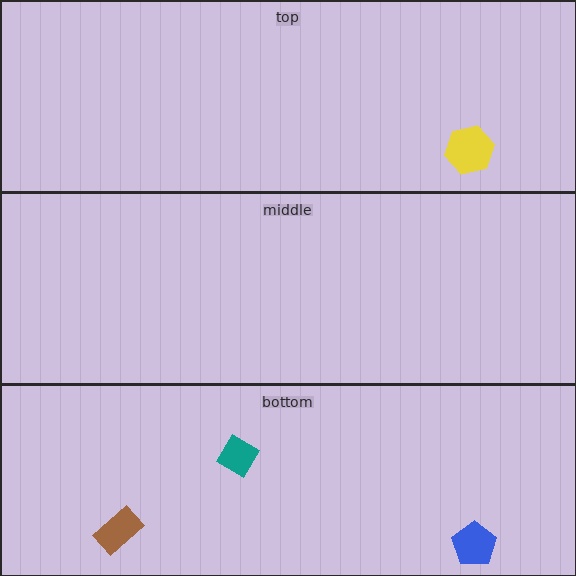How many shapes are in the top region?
1.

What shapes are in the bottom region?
The blue pentagon, the brown rectangle, the teal diamond.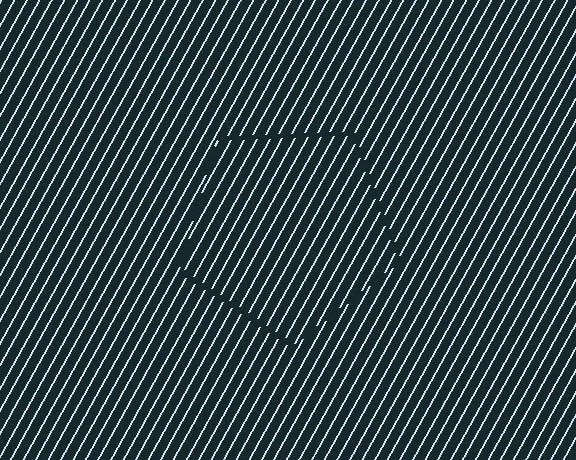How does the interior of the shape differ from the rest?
The interior of the shape contains the same grating, shifted by half a period — the contour is defined by the phase discontinuity where line-ends from the inner and outer gratings abut.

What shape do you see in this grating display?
An illusory pentagon. The interior of the shape contains the same grating, shifted by half a period — the contour is defined by the phase discontinuity where line-ends from the inner and outer gratings abut.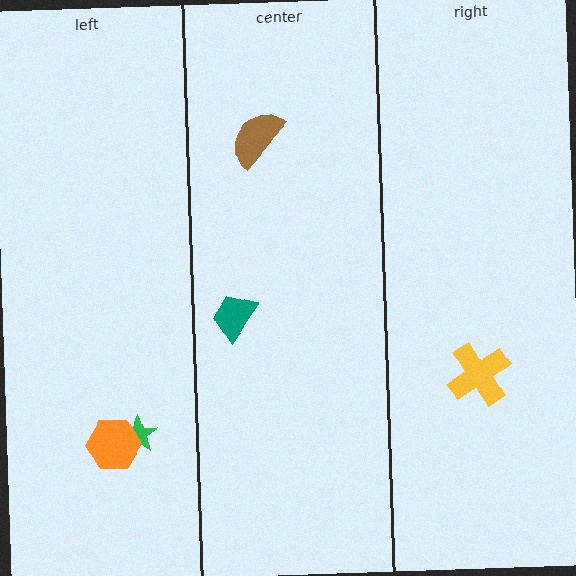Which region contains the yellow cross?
The right region.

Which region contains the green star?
The left region.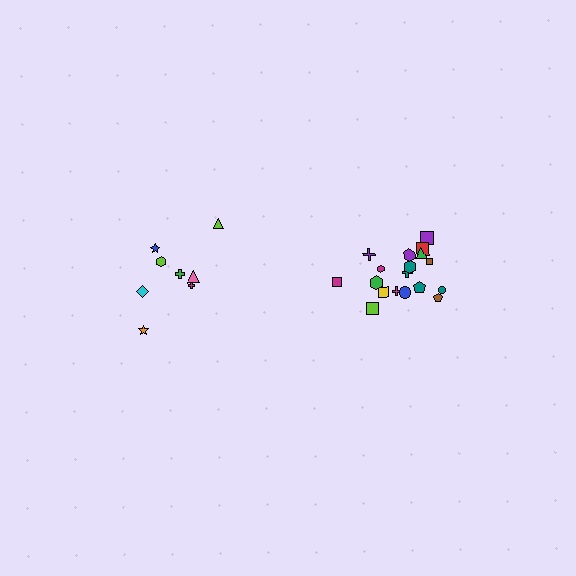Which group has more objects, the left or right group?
The right group.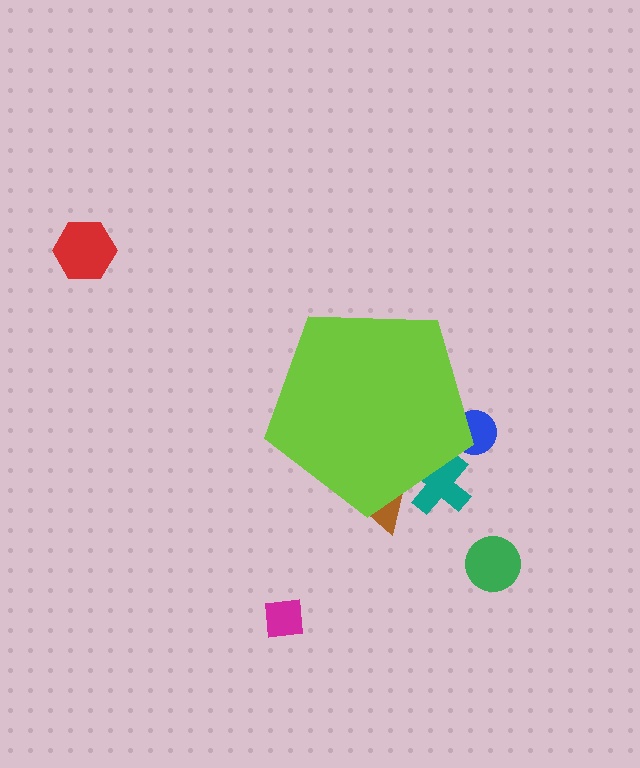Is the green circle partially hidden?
No, the green circle is fully visible.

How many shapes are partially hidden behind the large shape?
3 shapes are partially hidden.